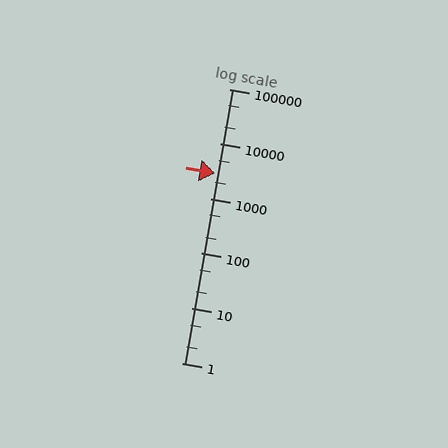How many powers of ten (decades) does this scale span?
The scale spans 5 decades, from 1 to 100000.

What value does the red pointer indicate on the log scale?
The pointer indicates approximately 2900.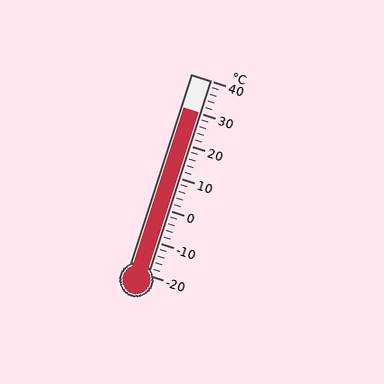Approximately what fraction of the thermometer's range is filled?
The thermometer is filled to approximately 85% of its range.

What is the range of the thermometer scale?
The thermometer scale ranges from -20°C to 40°C.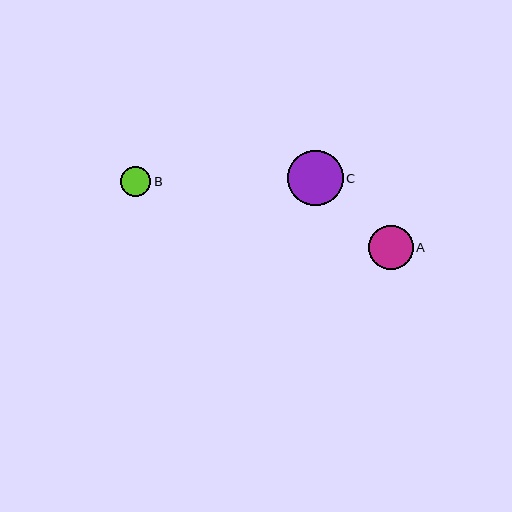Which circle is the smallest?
Circle B is the smallest with a size of approximately 30 pixels.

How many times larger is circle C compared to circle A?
Circle C is approximately 1.2 times the size of circle A.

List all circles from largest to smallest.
From largest to smallest: C, A, B.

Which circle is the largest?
Circle C is the largest with a size of approximately 56 pixels.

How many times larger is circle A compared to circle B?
Circle A is approximately 1.5 times the size of circle B.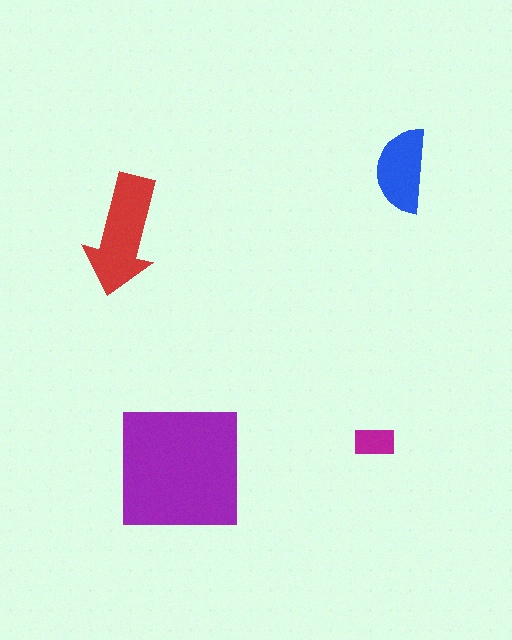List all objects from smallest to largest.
The magenta rectangle, the blue semicircle, the red arrow, the purple square.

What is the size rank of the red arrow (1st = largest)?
2nd.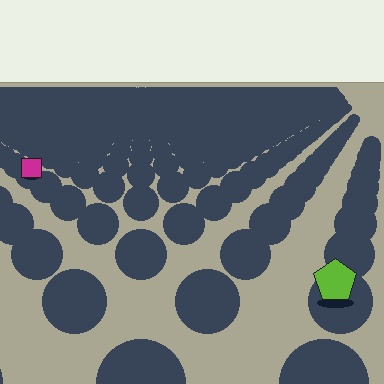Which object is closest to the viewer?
The lime pentagon is closest. The texture marks near it are larger and more spread out.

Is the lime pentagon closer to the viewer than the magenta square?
Yes. The lime pentagon is closer — you can tell from the texture gradient: the ground texture is coarser near it.